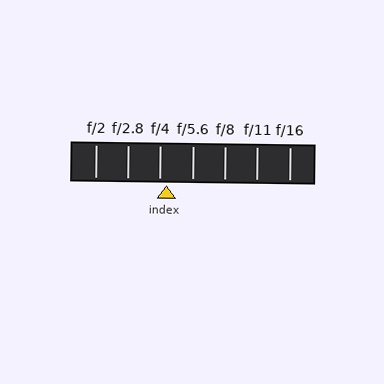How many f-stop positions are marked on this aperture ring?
There are 7 f-stop positions marked.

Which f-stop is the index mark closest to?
The index mark is closest to f/4.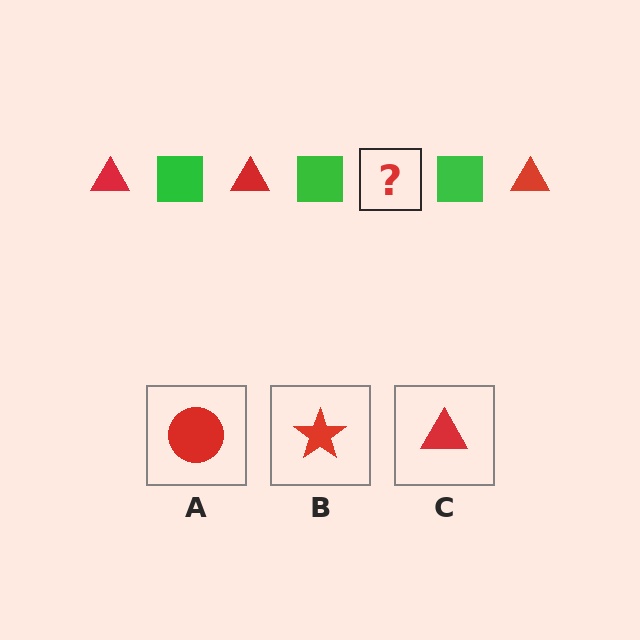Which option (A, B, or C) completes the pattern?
C.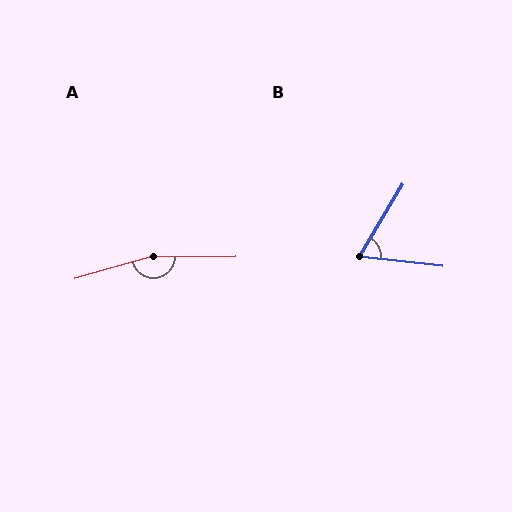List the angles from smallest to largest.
B (66°), A (164°).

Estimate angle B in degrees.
Approximately 66 degrees.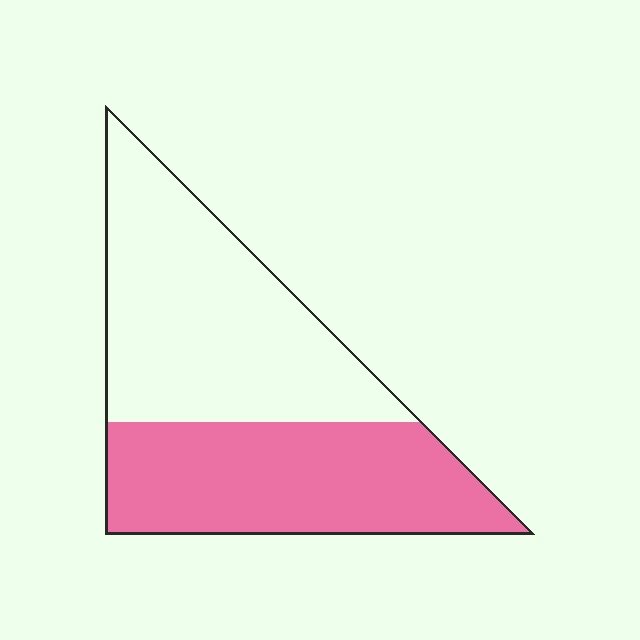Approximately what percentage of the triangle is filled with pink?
Approximately 45%.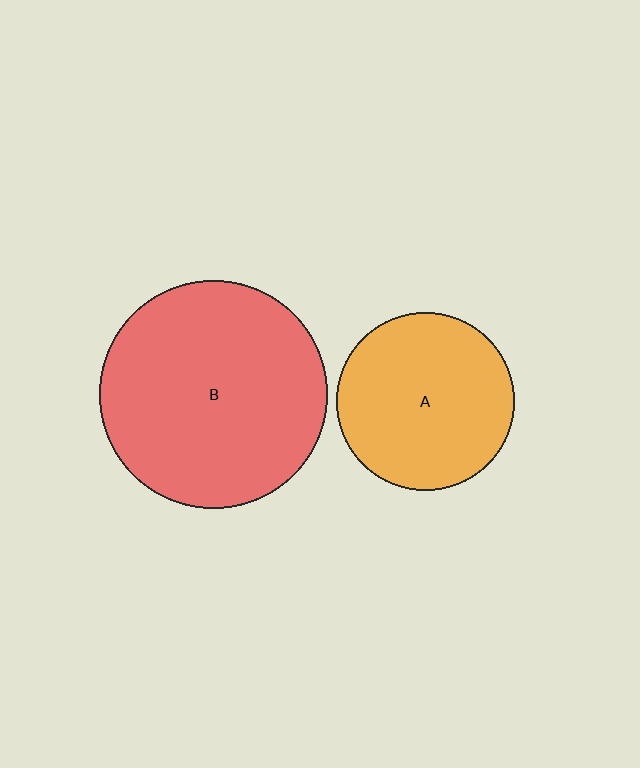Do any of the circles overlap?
No, none of the circles overlap.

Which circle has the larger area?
Circle B (red).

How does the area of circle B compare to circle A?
Approximately 1.6 times.